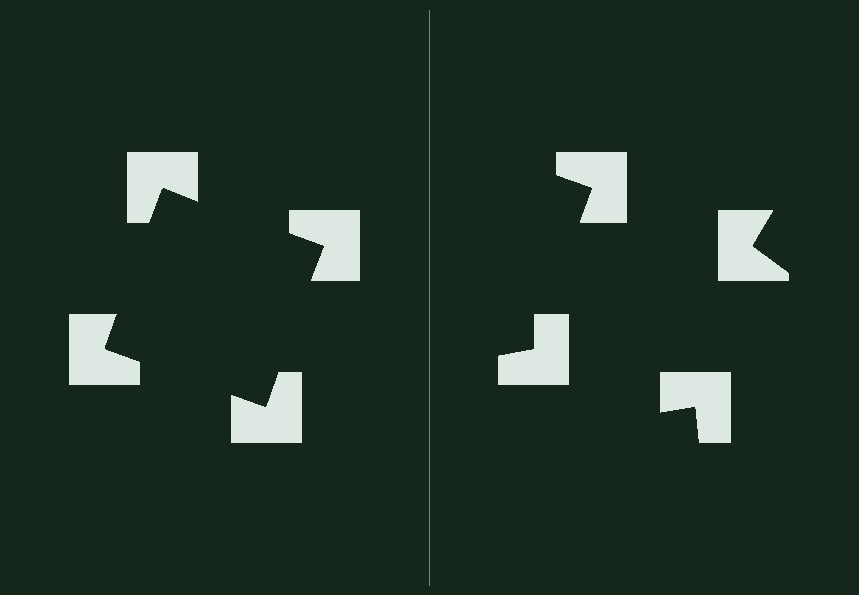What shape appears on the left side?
An illusory square.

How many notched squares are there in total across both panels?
8 — 4 on each side.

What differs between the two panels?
The notched squares are positioned identically on both sides; only the wedge orientations differ. On the left they align to a square; on the right they are misaligned.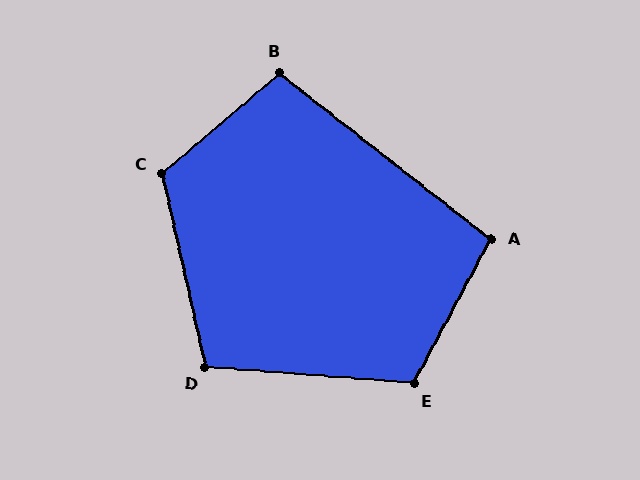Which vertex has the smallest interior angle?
A, at approximately 100 degrees.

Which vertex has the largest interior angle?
C, at approximately 118 degrees.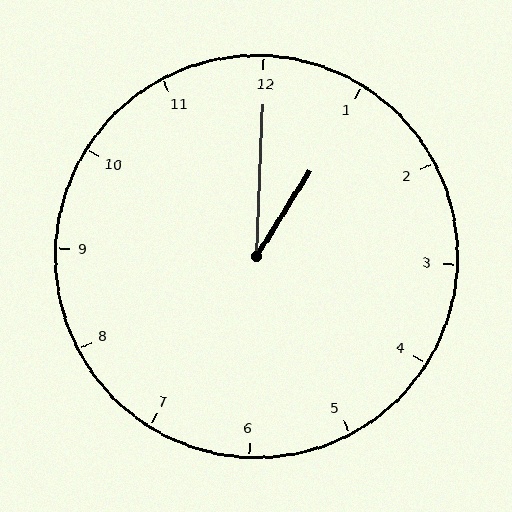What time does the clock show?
1:00.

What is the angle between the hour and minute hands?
Approximately 30 degrees.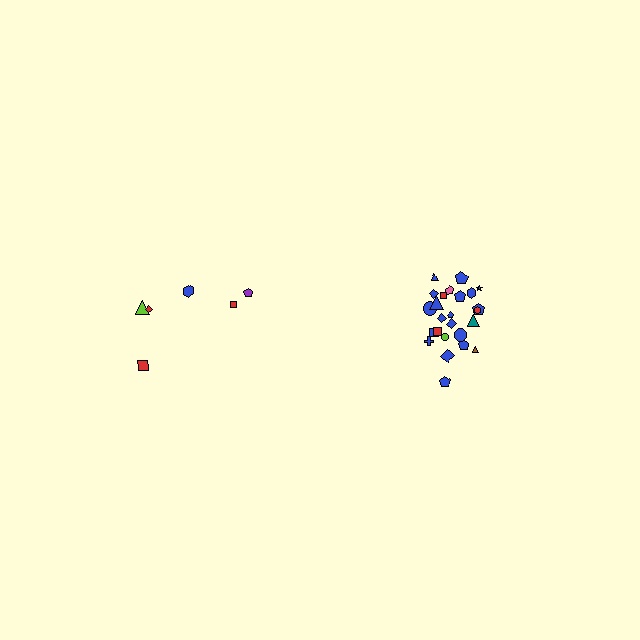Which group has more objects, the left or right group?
The right group.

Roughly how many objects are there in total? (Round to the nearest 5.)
Roughly 30 objects in total.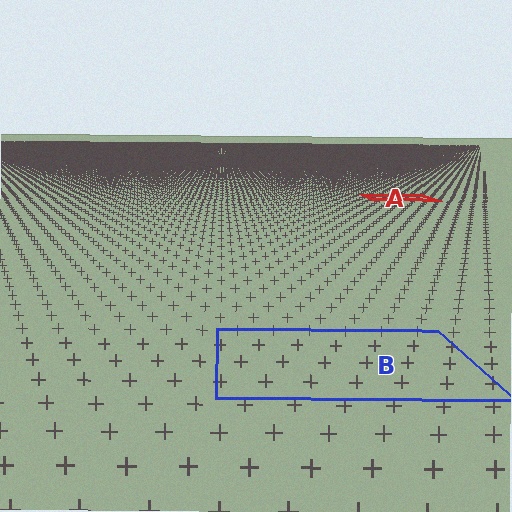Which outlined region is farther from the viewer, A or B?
Region A is farther from the viewer — the texture elements inside it appear smaller and more densely packed.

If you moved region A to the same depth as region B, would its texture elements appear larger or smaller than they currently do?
They would appear larger. At a closer depth, the same texture elements are projected at a bigger on-screen size.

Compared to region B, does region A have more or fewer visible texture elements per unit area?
Region A has more texture elements per unit area — they are packed more densely because it is farther away.